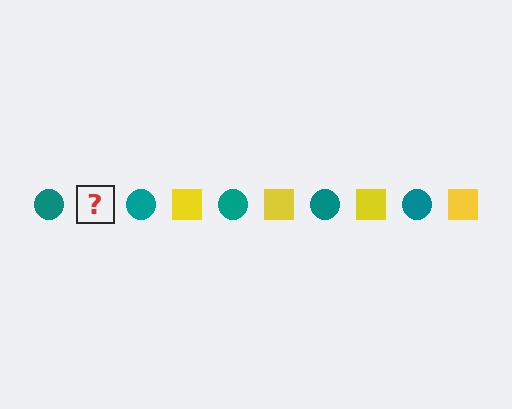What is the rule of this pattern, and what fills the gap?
The rule is that the pattern alternates between teal circle and yellow square. The gap should be filled with a yellow square.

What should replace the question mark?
The question mark should be replaced with a yellow square.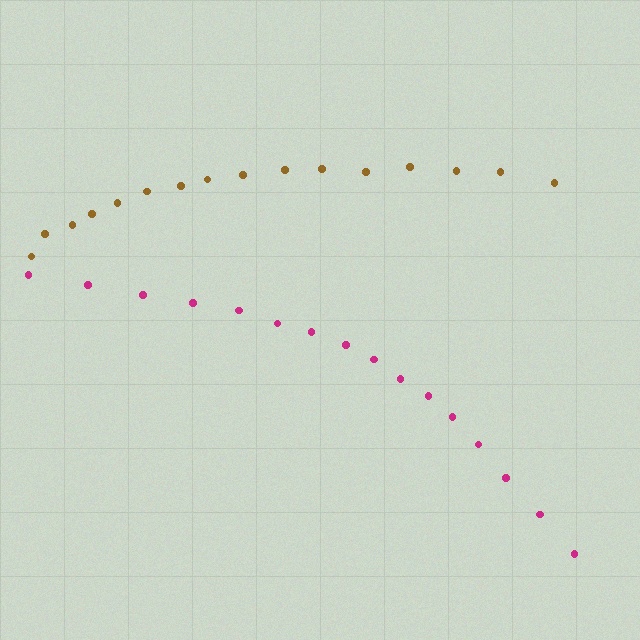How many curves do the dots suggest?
There are 2 distinct paths.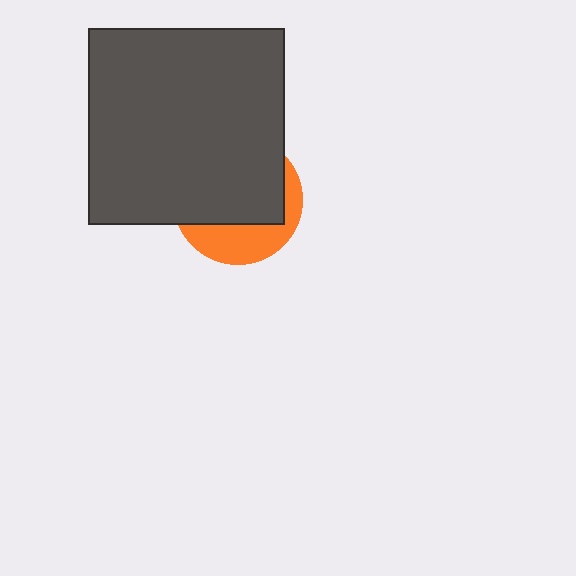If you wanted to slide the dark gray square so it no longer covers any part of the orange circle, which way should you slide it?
Slide it up — that is the most direct way to separate the two shapes.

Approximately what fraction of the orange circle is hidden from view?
Roughly 67% of the orange circle is hidden behind the dark gray square.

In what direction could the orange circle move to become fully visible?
The orange circle could move down. That would shift it out from behind the dark gray square entirely.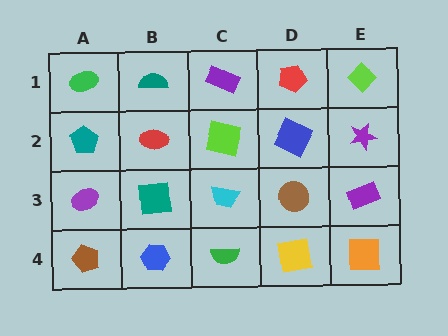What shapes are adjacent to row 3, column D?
A blue square (row 2, column D), a yellow square (row 4, column D), a cyan trapezoid (row 3, column C), a purple rectangle (row 3, column E).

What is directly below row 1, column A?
A teal pentagon.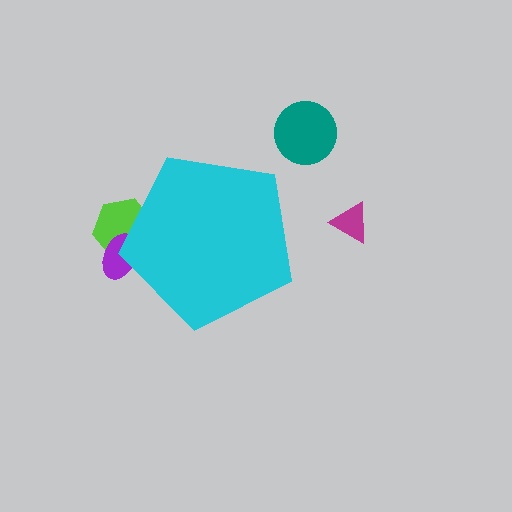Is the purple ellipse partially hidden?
Yes, the purple ellipse is partially hidden behind the cyan pentagon.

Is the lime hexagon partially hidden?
Yes, the lime hexagon is partially hidden behind the cyan pentagon.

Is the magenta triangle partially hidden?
No, the magenta triangle is fully visible.